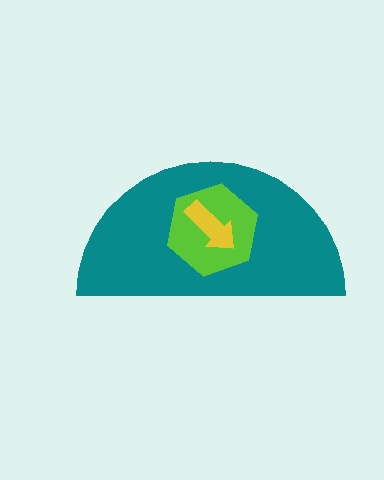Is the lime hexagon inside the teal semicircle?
Yes.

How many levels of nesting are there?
3.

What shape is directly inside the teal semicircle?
The lime hexagon.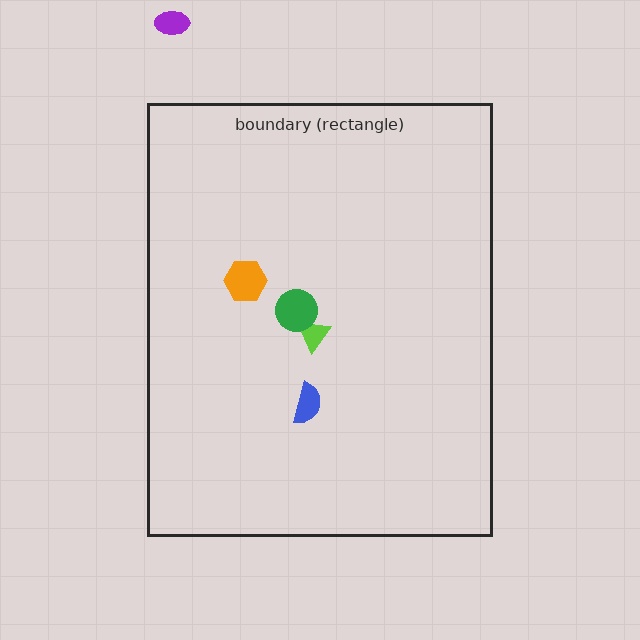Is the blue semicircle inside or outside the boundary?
Inside.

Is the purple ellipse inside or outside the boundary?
Outside.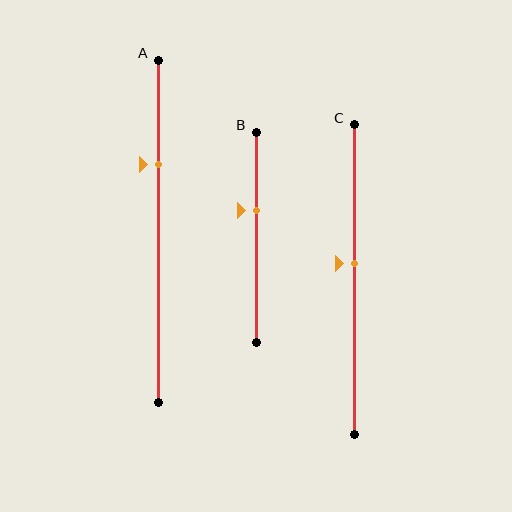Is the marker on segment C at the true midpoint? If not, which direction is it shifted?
No, the marker on segment C is shifted upward by about 5% of the segment length.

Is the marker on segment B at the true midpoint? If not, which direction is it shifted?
No, the marker on segment B is shifted upward by about 13% of the segment length.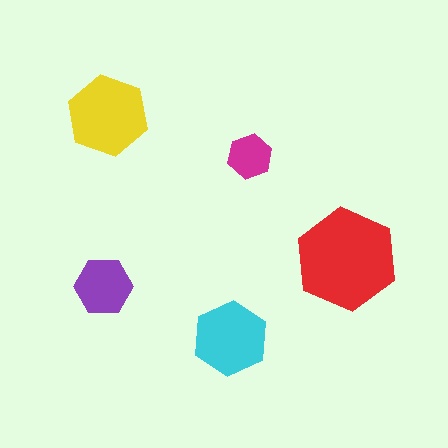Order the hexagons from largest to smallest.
the red one, the yellow one, the cyan one, the purple one, the magenta one.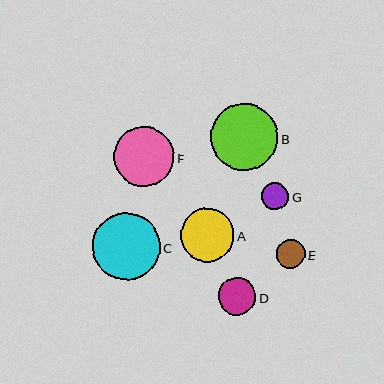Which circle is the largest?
Circle C is the largest with a size of approximately 68 pixels.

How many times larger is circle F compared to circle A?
Circle F is approximately 1.1 times the size of circle A.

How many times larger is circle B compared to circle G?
Circle B is approximately 2.4 times the size of circle G.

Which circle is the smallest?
Circle G is the smallest with a size of approximately 28 pixels.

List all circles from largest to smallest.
From largest to smallest: C, B, F, A, D, E, G.